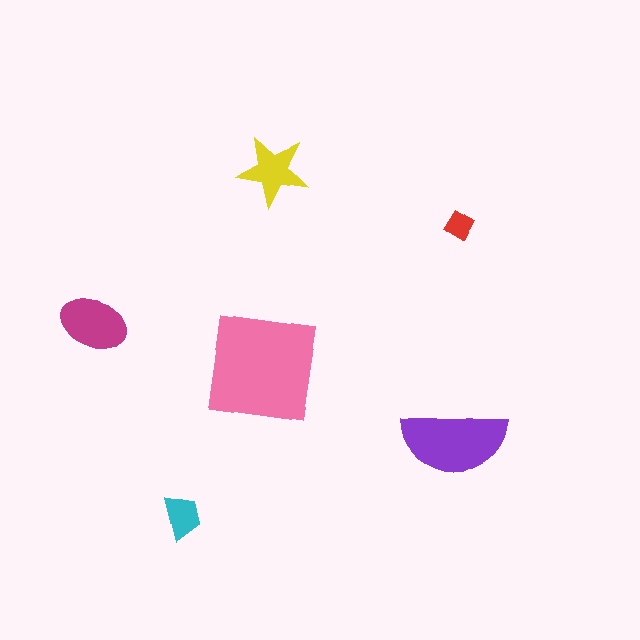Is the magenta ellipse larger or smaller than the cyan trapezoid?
Larger.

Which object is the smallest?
The red diamond.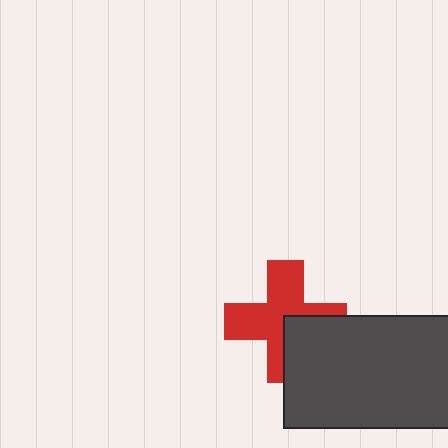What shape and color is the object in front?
The object in front is a dark gray rectangle.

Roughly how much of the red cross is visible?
Most of it is visible (roughly 68%).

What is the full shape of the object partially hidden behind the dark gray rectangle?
The partially hidden object is a red cross.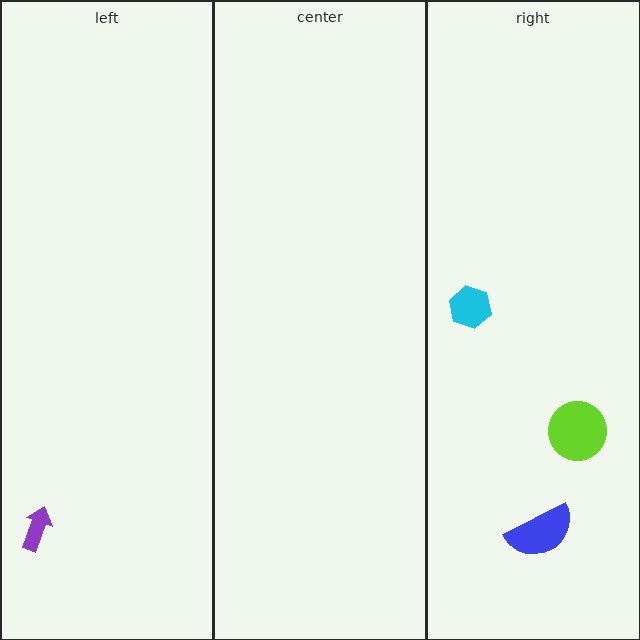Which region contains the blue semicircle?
The right region.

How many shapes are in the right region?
3.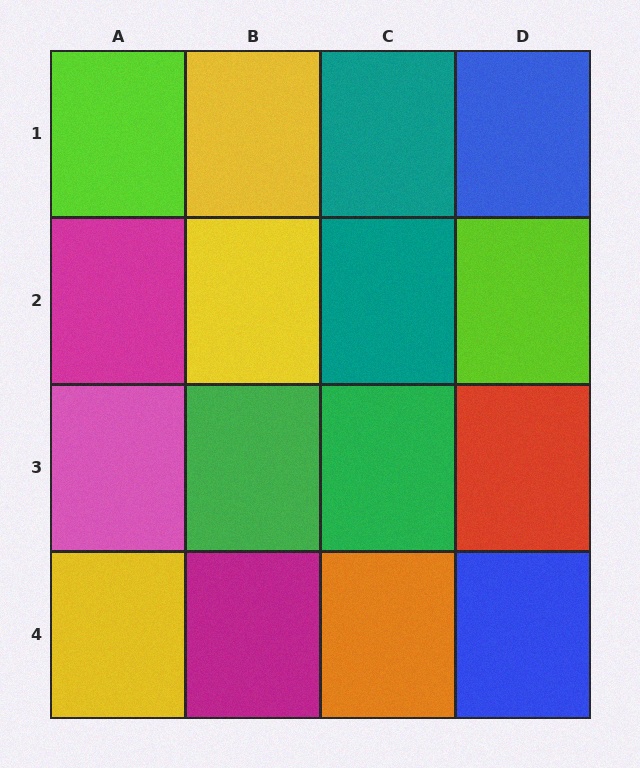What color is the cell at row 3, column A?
Pink.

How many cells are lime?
2 cells are lime.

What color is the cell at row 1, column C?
Teal.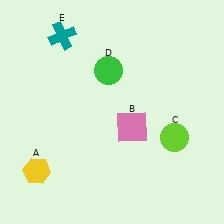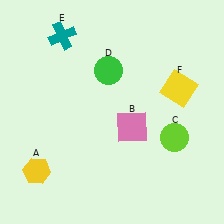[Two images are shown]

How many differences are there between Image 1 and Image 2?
There is 1 difference between the two images.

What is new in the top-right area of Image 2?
A yellow square (F) was added in the top-right area of Image 2.